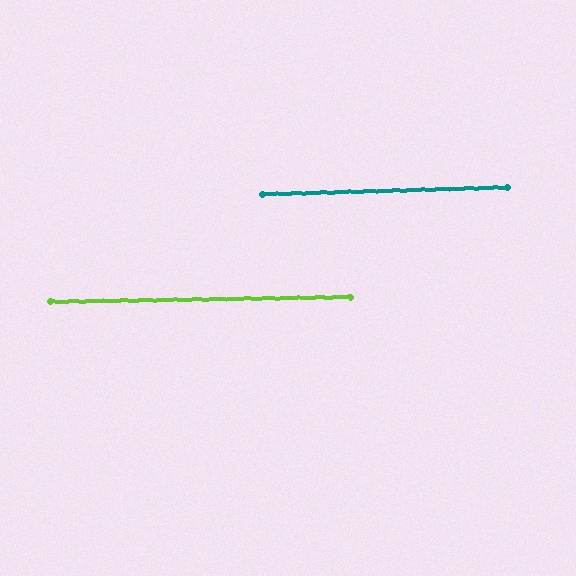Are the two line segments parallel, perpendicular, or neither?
Parallel — their directions differ by only 0.5°.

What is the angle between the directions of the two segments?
Approximately 1 degree.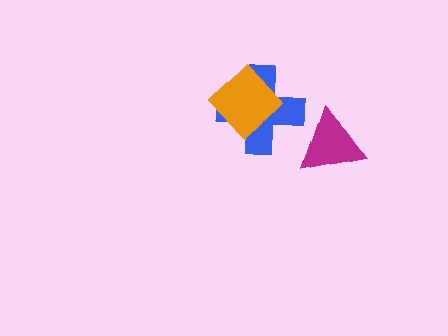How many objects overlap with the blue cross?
1 object overlaps with the blue cross.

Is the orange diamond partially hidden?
No, no other shape covers it.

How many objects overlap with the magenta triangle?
0 objects overlap with the magenta triangle.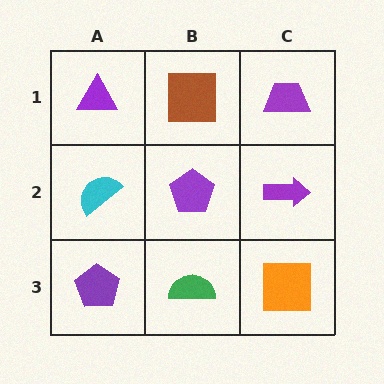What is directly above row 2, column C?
A purple trapezoid.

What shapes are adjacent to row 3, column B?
A purple pentagon (row 2, column B), a purple pentagon (row 3, column A), an orange square (row 3, column C).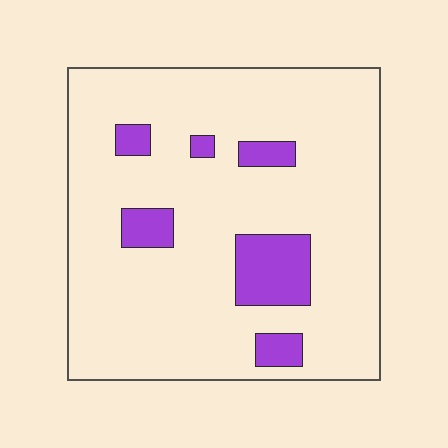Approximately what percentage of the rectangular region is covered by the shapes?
Approximately 15%.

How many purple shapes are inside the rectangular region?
6.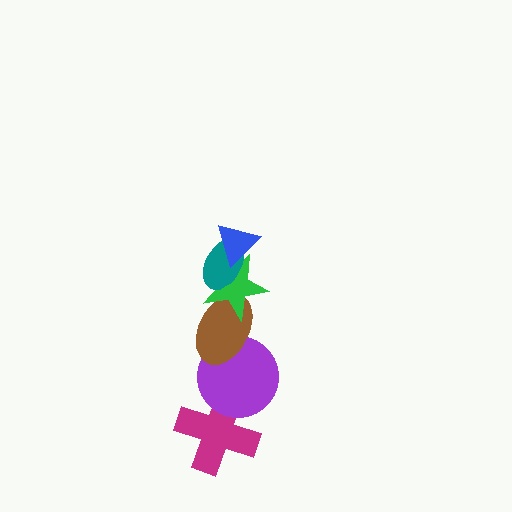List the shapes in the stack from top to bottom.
From top to bottom: the blue triangle, the teal ellipse, the green star, the brown ellipse, the purple circle, the magenta cross.